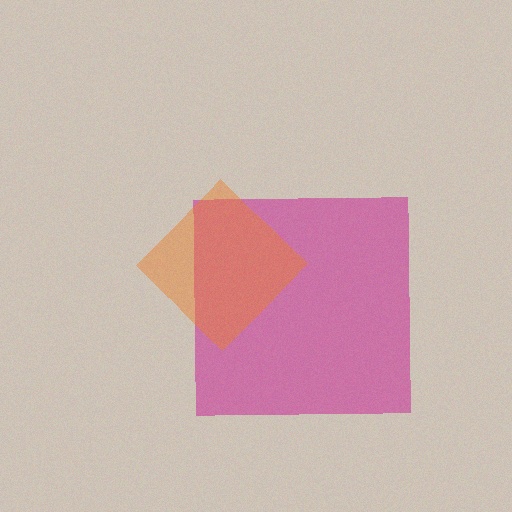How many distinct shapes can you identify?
There are 2 distinct shapes: a magenta square, an orange diamond.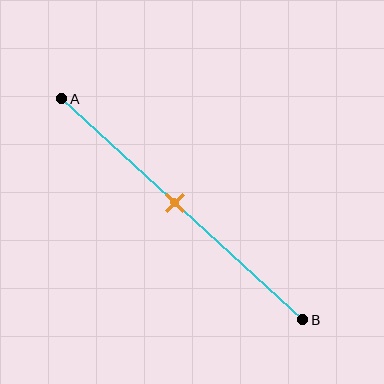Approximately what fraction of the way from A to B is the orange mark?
The orange mark is approximately 45% of the way from A to B.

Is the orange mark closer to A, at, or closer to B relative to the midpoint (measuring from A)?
The orange mark is approximately at the midpoint of segment AB.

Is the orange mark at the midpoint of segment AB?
Yes, the mark is approximately at the midpoint.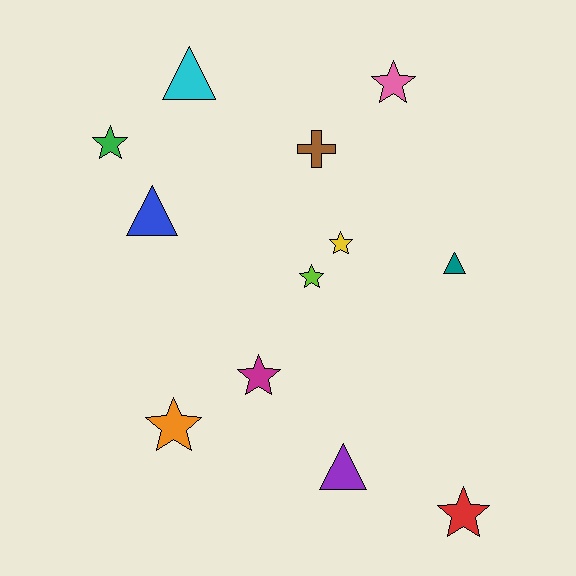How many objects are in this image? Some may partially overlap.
There are 12 objects.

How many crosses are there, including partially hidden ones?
There is 1 cross.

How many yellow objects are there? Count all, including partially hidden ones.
There is 1 yellow object.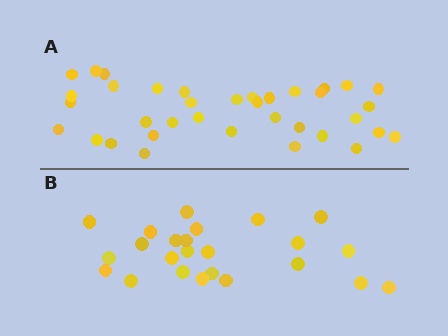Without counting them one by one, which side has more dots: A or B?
Region A (the top region) has more dots.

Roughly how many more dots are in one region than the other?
Region A has roughly 12 or so more dots than region B.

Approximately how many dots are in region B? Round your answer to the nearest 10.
About 20 dots. (The exact count is 24, which rounds to 20.)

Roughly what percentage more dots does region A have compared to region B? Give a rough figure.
About 50% more.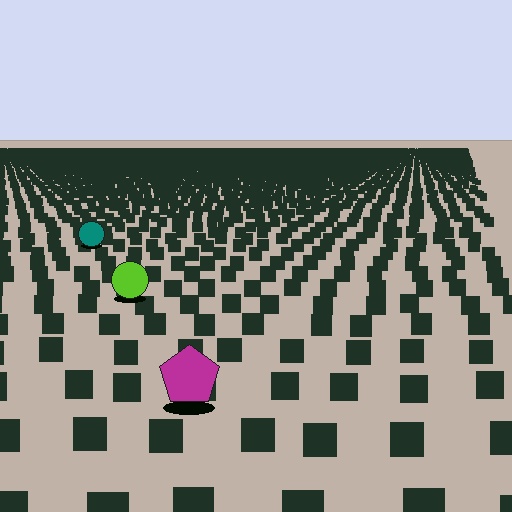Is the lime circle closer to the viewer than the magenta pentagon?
No. The magenta pentagon is closer — you can tell from the texture gradient: the ground texture is coarser near it.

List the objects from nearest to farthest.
From nearest to farthest: the magenta pentagon, the lime circle, the teal circle.